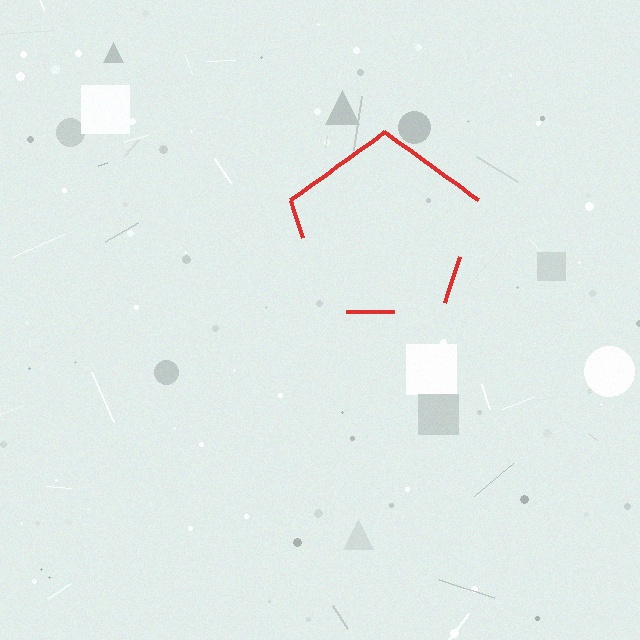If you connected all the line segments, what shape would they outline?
They would outline a pentagon.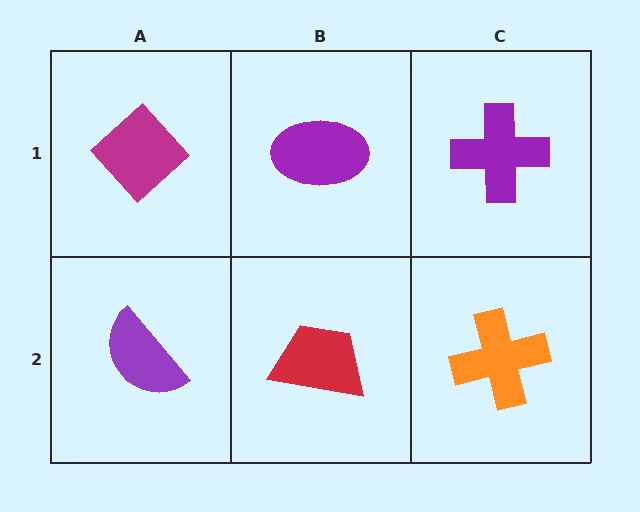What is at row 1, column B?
A purple ellipse.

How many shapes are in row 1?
3 shapes.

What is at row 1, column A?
A magenta diamond.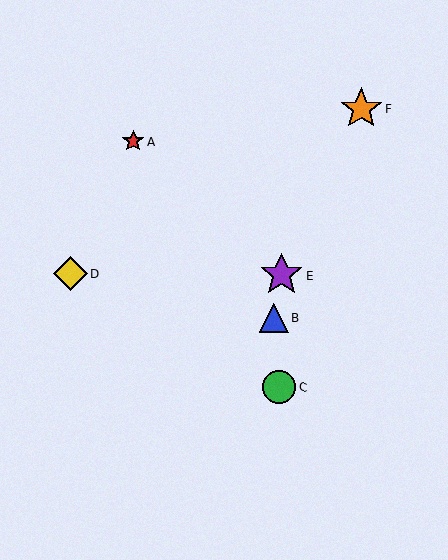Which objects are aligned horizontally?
Objects D, E are aligned horizontally.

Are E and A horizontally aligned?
No, E is at y≈275 and A is at y≈142.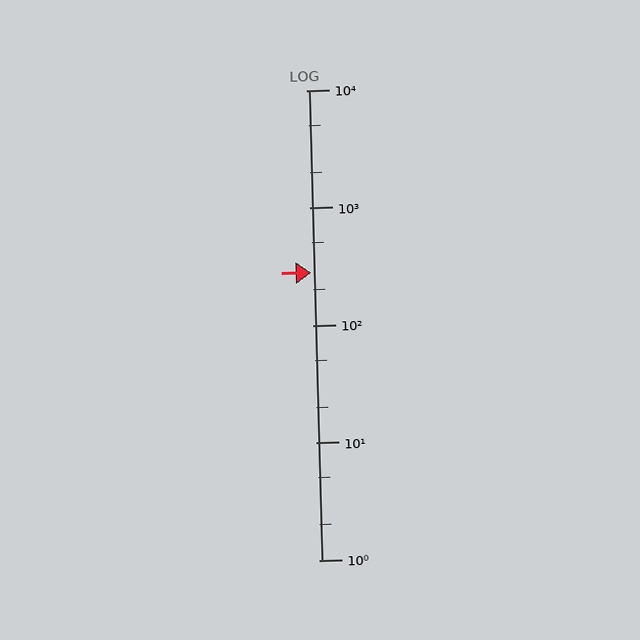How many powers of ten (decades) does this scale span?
The scale spans 4 decades, from 1 to 10000.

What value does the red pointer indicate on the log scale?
The pointer indicates approximately 280.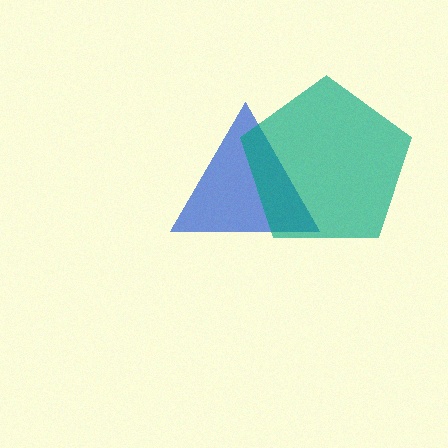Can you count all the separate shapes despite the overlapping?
Yes, there are 2 separate shapes.